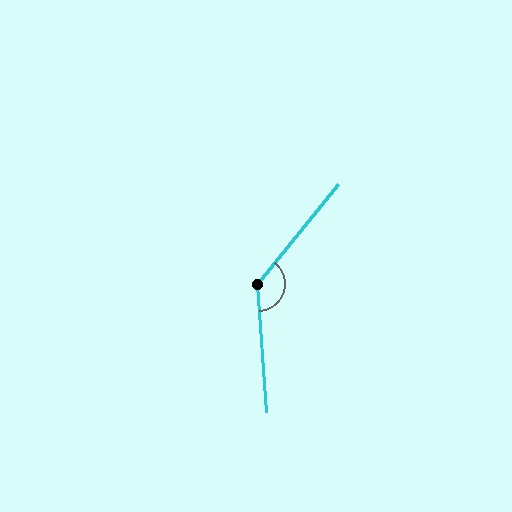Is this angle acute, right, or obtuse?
It is obtuse.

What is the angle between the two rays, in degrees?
Approximately 137 degrees.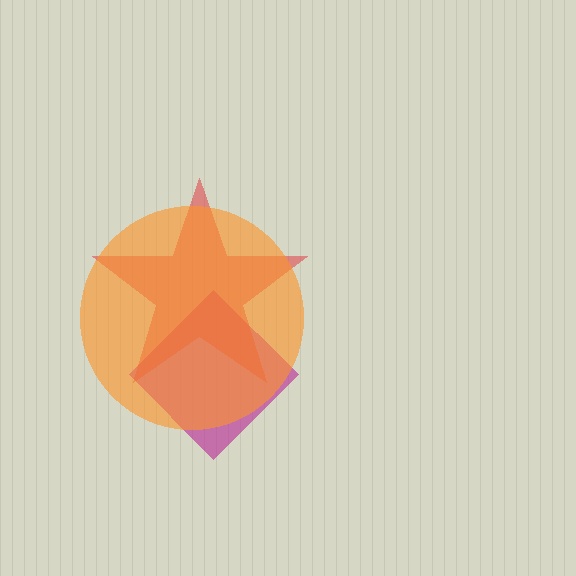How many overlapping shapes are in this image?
There are 3 overlapping shapes in the image.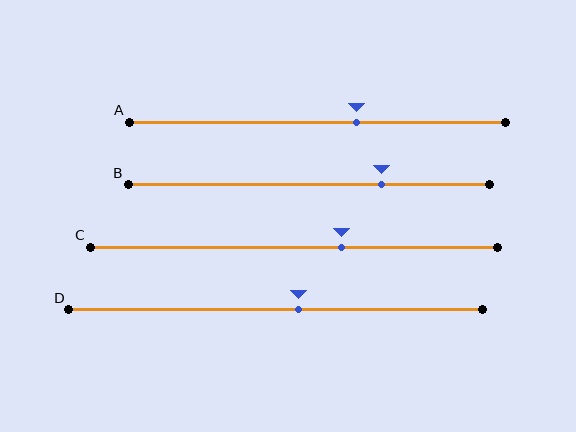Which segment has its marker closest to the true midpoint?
Segment D has its marker closest to the true midpoint.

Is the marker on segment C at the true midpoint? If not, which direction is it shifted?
No, the marker on segment C is shifted to the right by about 12% of the segment length.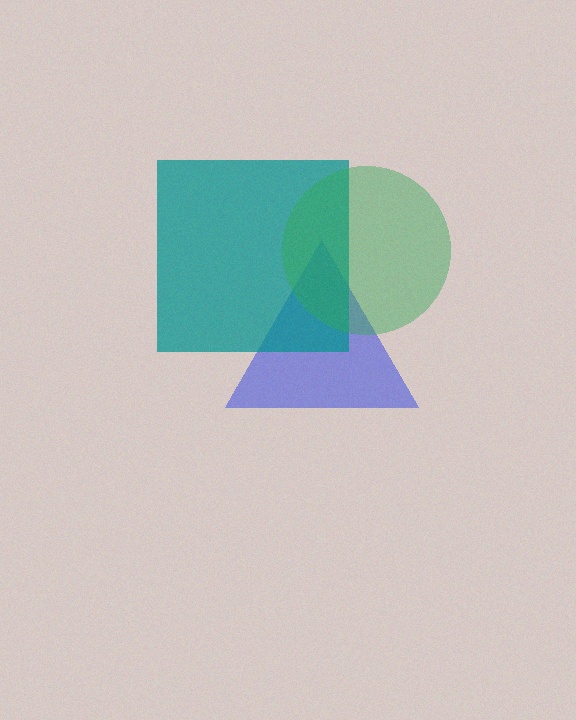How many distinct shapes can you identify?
There are 3 distinct shapes: a blue triangle, a teal square, a green circle.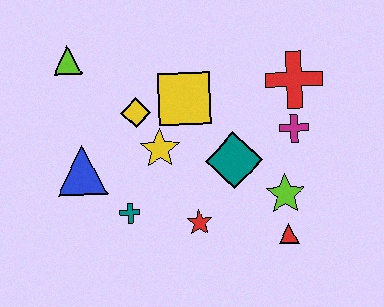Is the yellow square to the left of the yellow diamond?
No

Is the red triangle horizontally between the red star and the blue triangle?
No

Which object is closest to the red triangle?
The lime star is closest to the red triangle.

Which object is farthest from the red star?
The lime triangle is farthest from the red star.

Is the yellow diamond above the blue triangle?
Yes